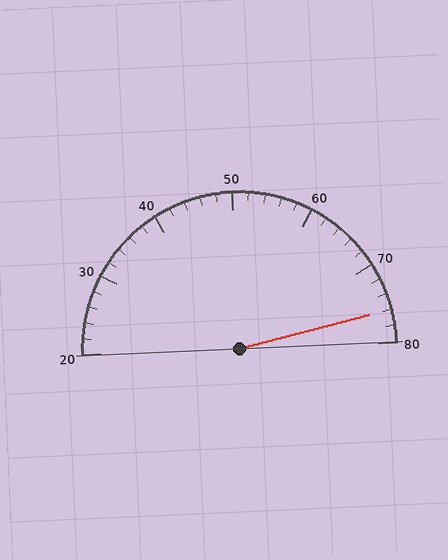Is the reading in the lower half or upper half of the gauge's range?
The reading is in the upper half of the range (20 to 80).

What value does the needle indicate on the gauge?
The needle indicates approximately 76.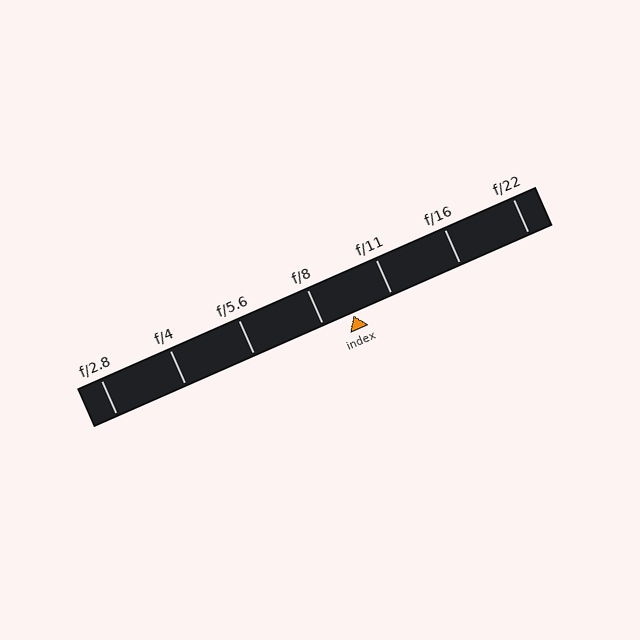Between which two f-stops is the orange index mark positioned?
The index mark is between f/8 and f/11.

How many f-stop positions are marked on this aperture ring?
There are 7 f-stop positions marked.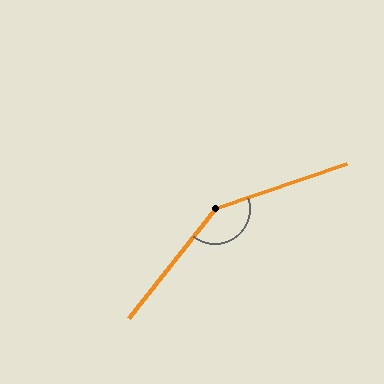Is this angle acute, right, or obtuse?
It is obtuse.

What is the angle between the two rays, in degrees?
Approximately 147 degrees.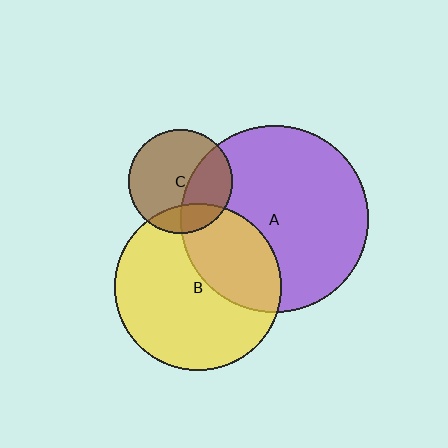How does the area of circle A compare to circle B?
Approximately 1.3 times.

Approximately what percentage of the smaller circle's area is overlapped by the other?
Approximately 35%.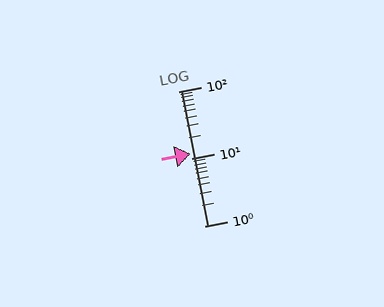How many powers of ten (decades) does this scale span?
The scale spans 2 decades, from 1 to 100.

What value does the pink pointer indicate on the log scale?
The pointer indicates approximately 12.